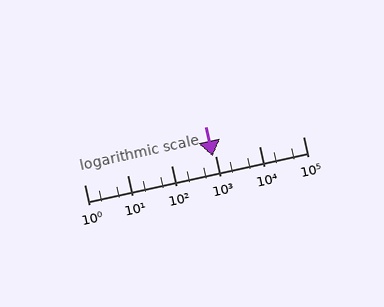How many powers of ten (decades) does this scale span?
The scale spans 5 decades, from 1 to 100000.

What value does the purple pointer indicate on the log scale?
The pointer indicates approximately 870.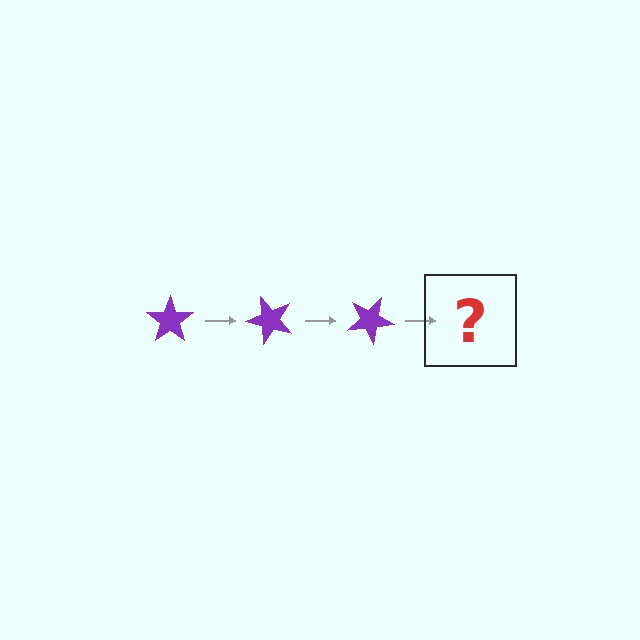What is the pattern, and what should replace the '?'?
The pattern is that the star rotates 50 degrees each step. The '?' should be a purple star rotated 150 degrees.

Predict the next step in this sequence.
The next step is a purple star rotated 150 degrees.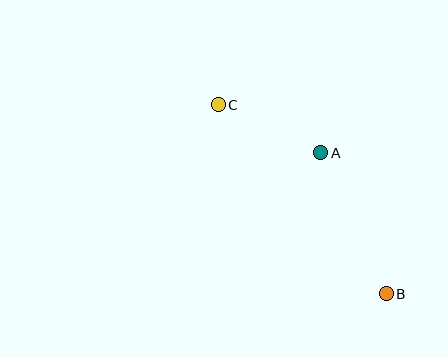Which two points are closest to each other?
Points A and C are closest to each other.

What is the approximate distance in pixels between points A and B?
The distance between A and B is approximately 156 pixels.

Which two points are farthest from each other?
Points B and C are farthest from each other.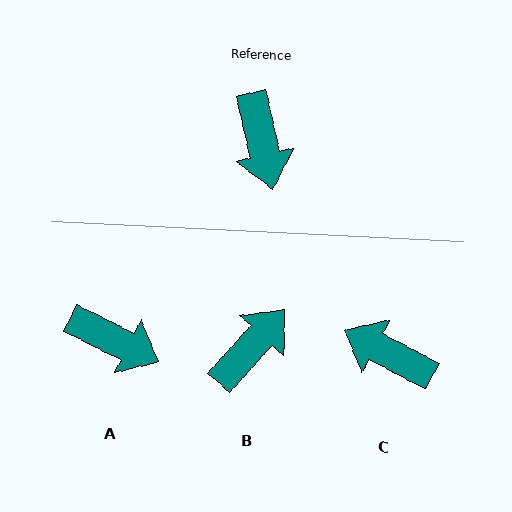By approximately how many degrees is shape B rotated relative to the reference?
Approximately 125 degrees counter-clockwise.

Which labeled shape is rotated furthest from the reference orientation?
C, about 131 degrees away.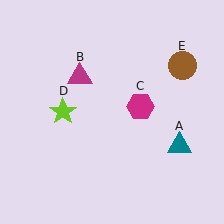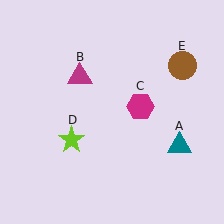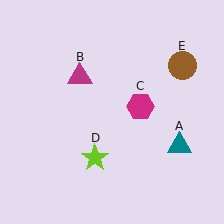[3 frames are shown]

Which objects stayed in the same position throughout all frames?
Teal triangle (object A) and magenta triangle (object B) and magenta hexagon (object C) and brown circle (object E) remained stationary.